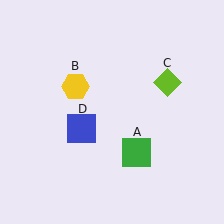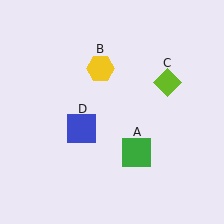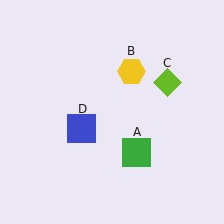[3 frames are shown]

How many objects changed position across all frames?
1 object changed position: yellow hexagon (object B).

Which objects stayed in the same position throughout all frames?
Green square (object A) and lime diamond (object C) and blue square (object D) remained stationary.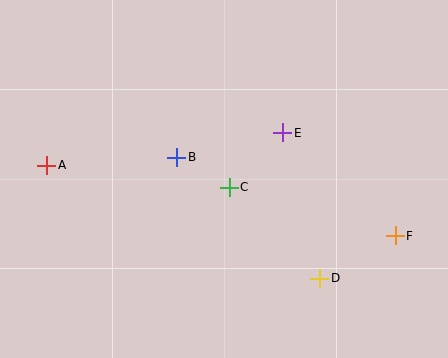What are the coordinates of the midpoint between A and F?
The midpoint between A and F is at (221, 200).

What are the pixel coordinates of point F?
Point F is at (395, 236).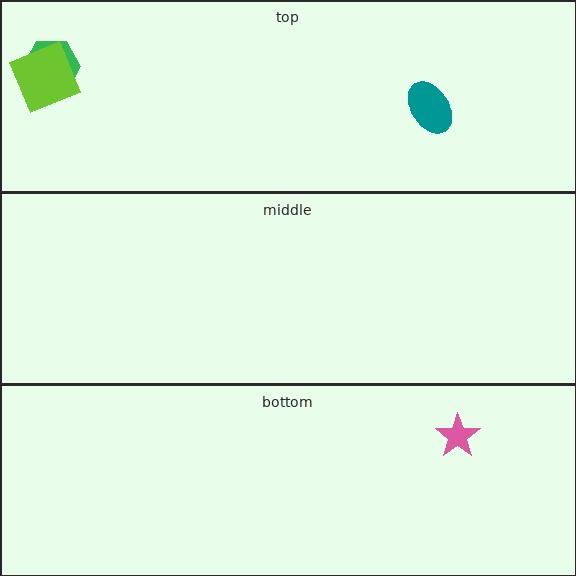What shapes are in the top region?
The green hexagon, the lime square, the teal ellipse.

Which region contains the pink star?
The bottom region.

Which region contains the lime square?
The top region.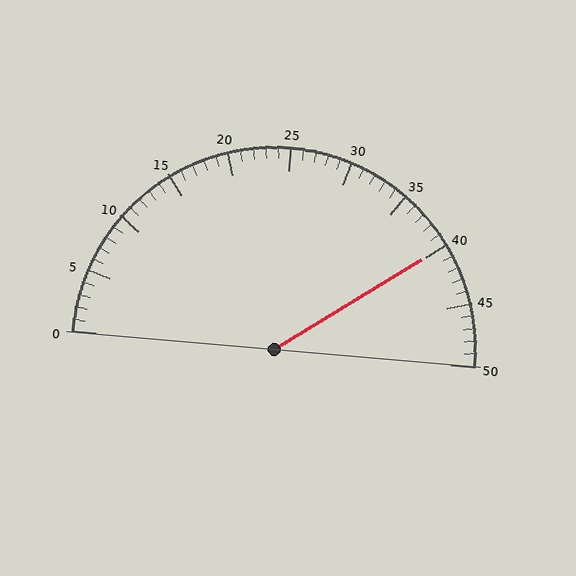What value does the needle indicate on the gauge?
The needle indicates approximately 40.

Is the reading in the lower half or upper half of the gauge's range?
The reading is in the upper half of the range (0 to 50).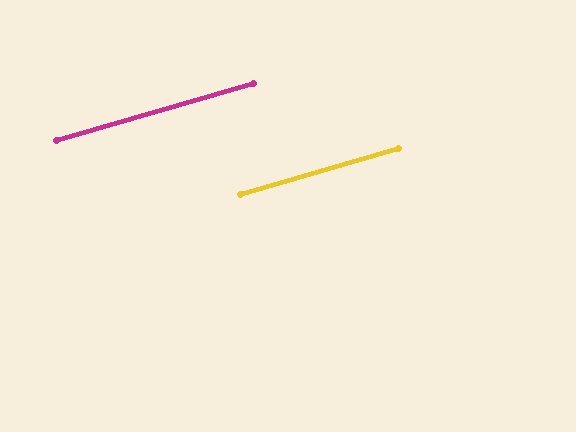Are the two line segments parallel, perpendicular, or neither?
Parallel — their directions differ by only 0.2°.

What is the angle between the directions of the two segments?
Approximately 0 degrees.